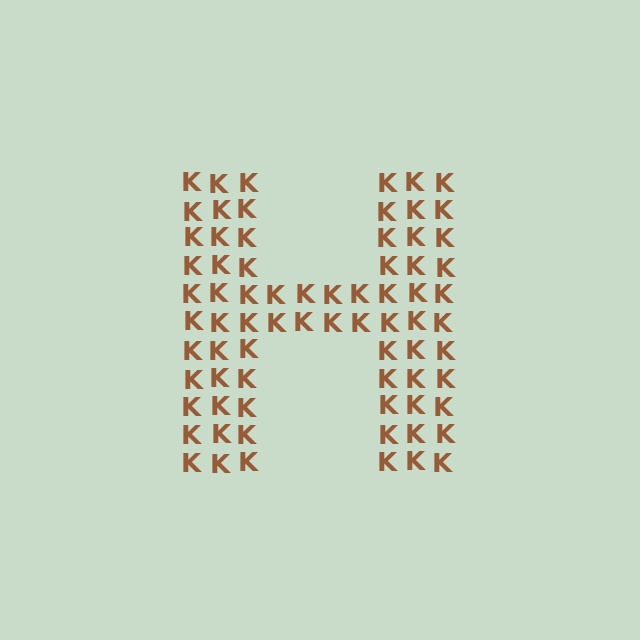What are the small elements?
The small elements are letter K's.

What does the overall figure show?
The overall figure shows the letter H.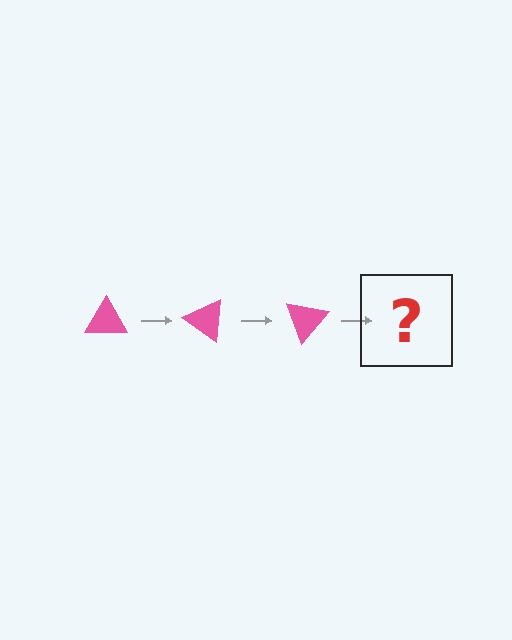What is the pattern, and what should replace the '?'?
The pattern is that the triangle rotates 35 degrees each step. The '?' should be a pink triangle rotated 105 degrees.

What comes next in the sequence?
The next element should be a pink triangle rotated 105 degrees.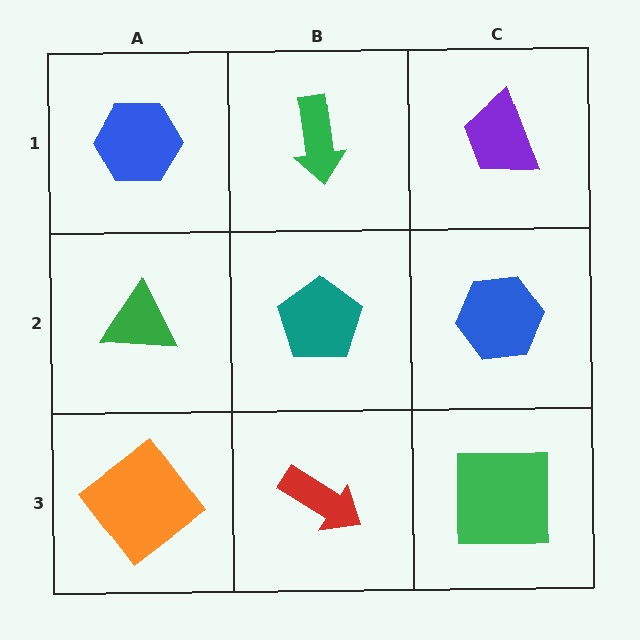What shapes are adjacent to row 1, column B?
A teal pentagon (row 2, column B), a blue hexagon (row 1, column A), a purple trapezoid (row 1, column C).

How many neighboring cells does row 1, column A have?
2.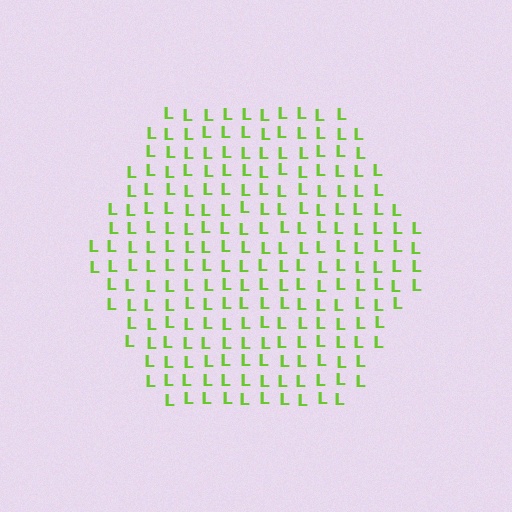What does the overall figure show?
The overall figure shows a hexagon.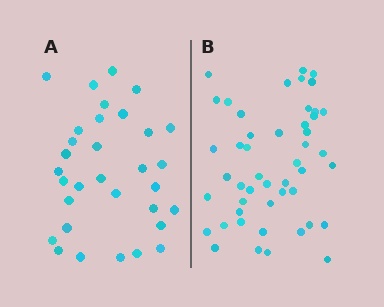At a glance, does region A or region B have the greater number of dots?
Region B (the right region) has more dots.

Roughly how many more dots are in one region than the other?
Region B has approximately 15 more dots than region A.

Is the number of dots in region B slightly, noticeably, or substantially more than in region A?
Region B has substantially more. The ratio is roughly 1.5 to 1.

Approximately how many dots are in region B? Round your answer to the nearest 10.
About 50 dots. (The exact count is 48, which rounds to 50.)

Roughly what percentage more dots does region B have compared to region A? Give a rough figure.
About 50% more.